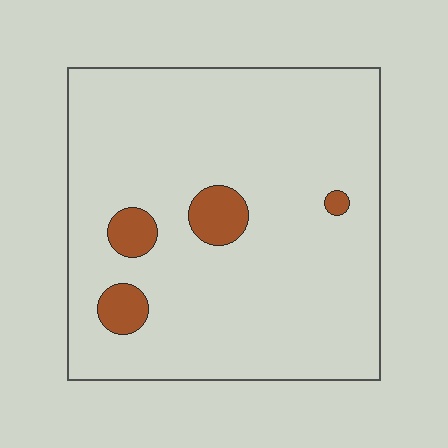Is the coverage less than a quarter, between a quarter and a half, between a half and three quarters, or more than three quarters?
Less than a quarter.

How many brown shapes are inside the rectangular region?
4.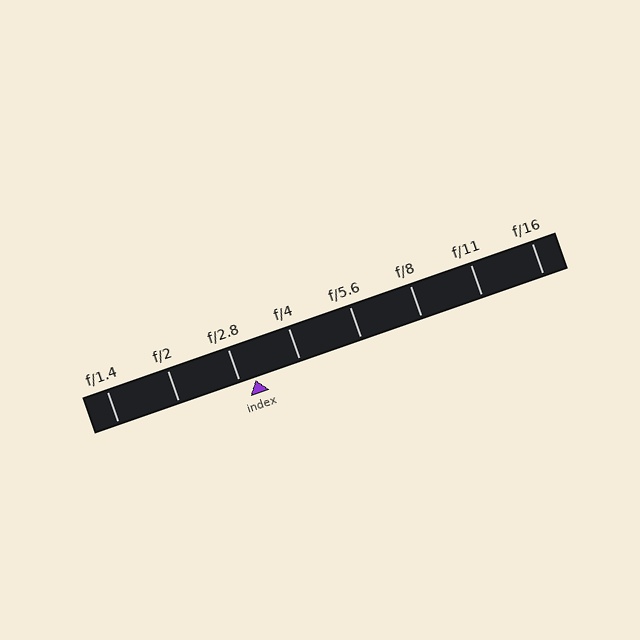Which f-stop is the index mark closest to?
The index mark is closest to f/2.8.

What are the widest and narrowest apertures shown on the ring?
The widest aperture shown is f/1.4 and the narrowest is f/16.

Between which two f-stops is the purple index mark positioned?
The index mark is between f/2.8 and f/4.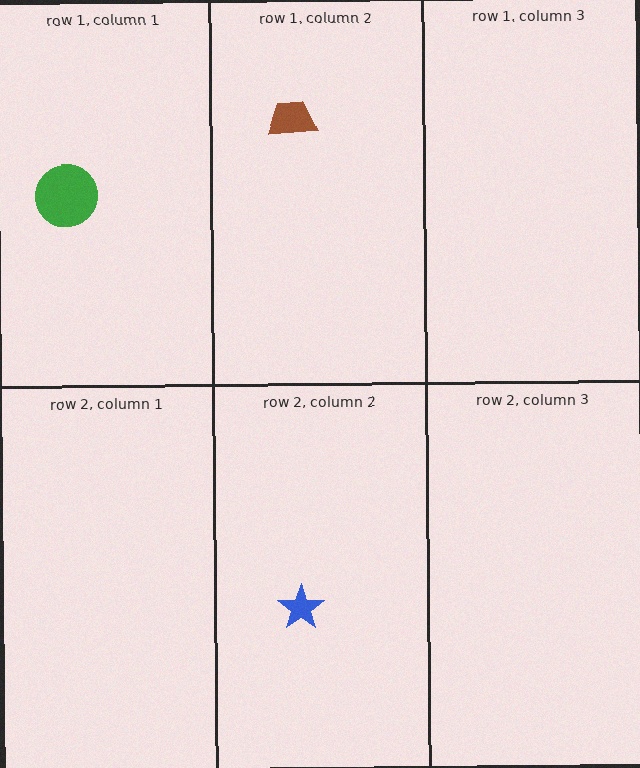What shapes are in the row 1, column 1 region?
The green circle.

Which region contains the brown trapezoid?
The row 1, column 2 region.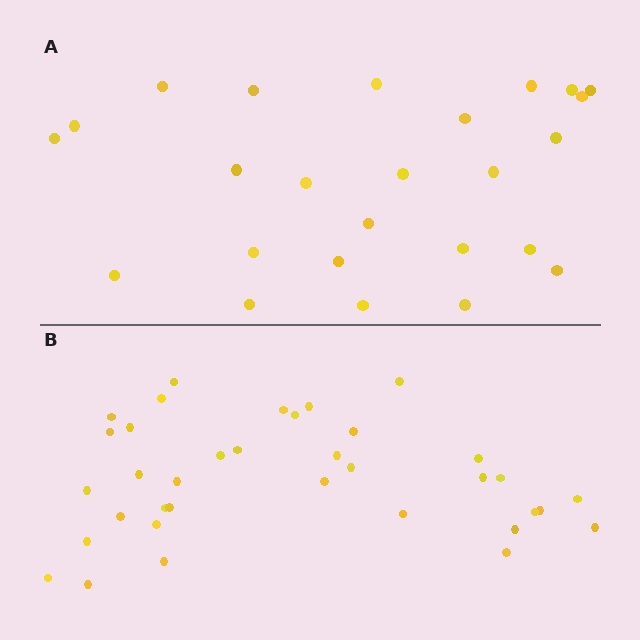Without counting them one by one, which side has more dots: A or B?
Region B (the bottom region) has more dots.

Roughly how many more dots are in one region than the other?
Region B has roughly 12 or so more dots than region A.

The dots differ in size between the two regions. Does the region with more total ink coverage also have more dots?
No. Region A has more total ink coverage because its dots are larger, but region B actually contains more individual dots. Total area can be misleading — the number of items is what matters here.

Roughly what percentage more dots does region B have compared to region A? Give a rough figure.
About 45% more.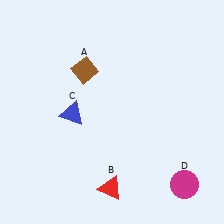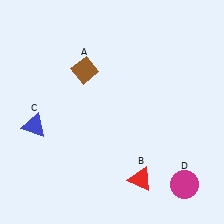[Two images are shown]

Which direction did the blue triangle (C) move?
The blue triangle (C) moved left.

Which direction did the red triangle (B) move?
The red triangle (B) moved right.